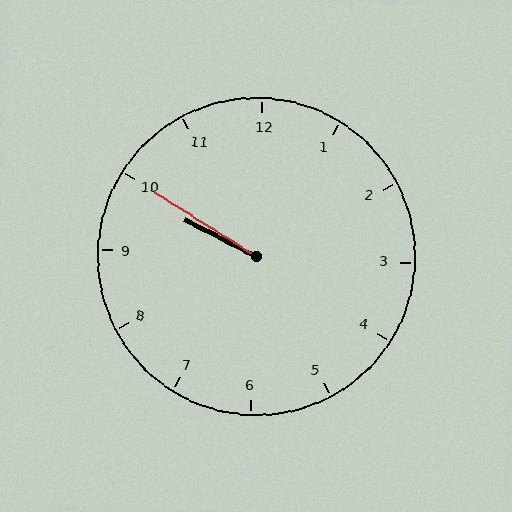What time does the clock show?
9:50.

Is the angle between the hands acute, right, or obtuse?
It is acute.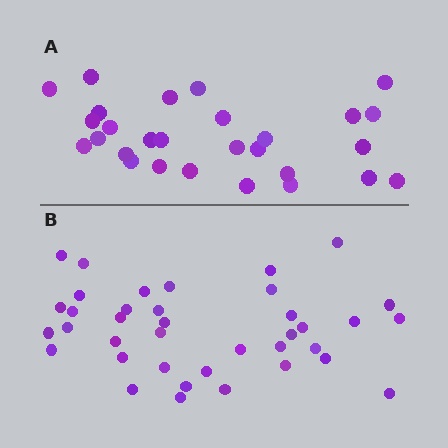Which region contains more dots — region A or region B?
Region B (the bottom region) has more dots.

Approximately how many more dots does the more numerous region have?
Region B has roughly 10 or so more dots than region A.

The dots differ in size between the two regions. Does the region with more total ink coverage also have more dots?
No. Region A has more total ink coverage because its dots are larger, but region B actually contains more individual dots. Total area can be misleading — the number of items is what matters here.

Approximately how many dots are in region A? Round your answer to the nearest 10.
About 30 dots. (The exact count is 28, which rounds to 30.)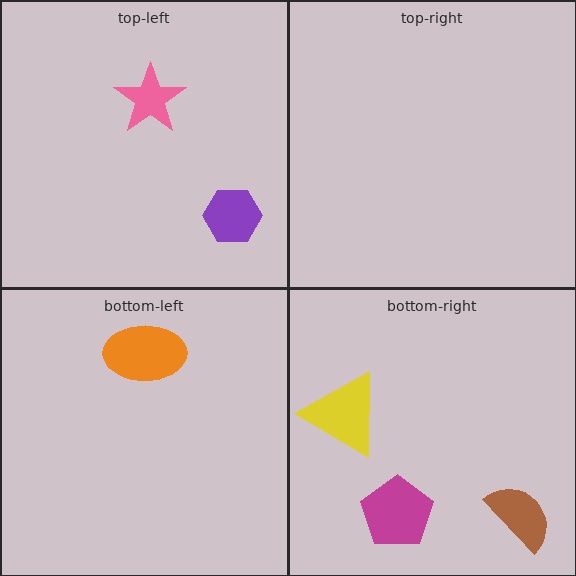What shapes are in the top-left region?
The purple hexagon, the pink star.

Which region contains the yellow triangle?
The bottom-right region.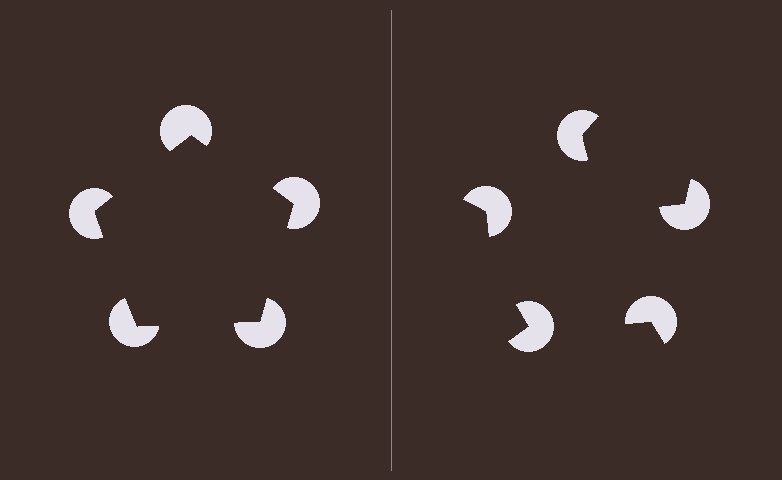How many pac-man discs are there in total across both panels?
10 — 5 on each side.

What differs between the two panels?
The pac-man discs are positioned identically on both sides; only the wedge orientations differ. On the left they align to a pentagon; on the right they are misaligned.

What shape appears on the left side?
An illusory pentagon.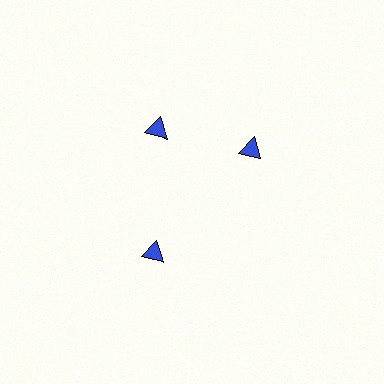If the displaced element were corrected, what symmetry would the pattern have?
It would have 3-fold rotational symmetry — the pattern would map onto itself every 120 degrees.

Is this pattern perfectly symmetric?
No. The 3 blue triangles are arranged in a ring, but one element near the 3 o'clock position is rotated out of alignment along the ring, breaking the 3-fold rotational symmetry.